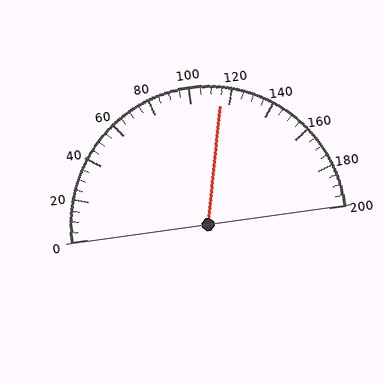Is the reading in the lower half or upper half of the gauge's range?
The reading is in the upper half of the range (0 to 200).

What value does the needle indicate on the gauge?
The needle indicates approximately 115.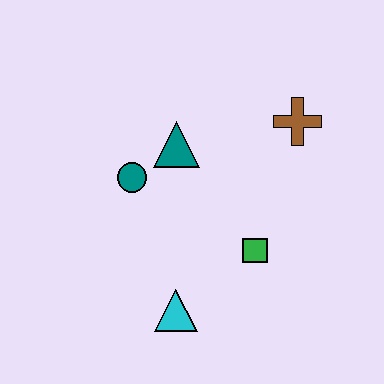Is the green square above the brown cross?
No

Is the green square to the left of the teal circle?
No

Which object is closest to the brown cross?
The teal triangle is closest to the brown cross.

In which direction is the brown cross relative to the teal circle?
The brown cross is to the right of the teal circle.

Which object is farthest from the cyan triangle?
The brown cross is farthest from the cyan triangle.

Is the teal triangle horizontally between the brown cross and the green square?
No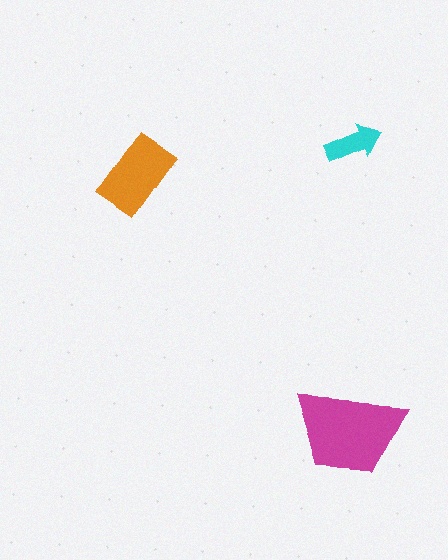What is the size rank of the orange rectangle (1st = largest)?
2nd.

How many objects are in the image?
There are 3 objects in the image.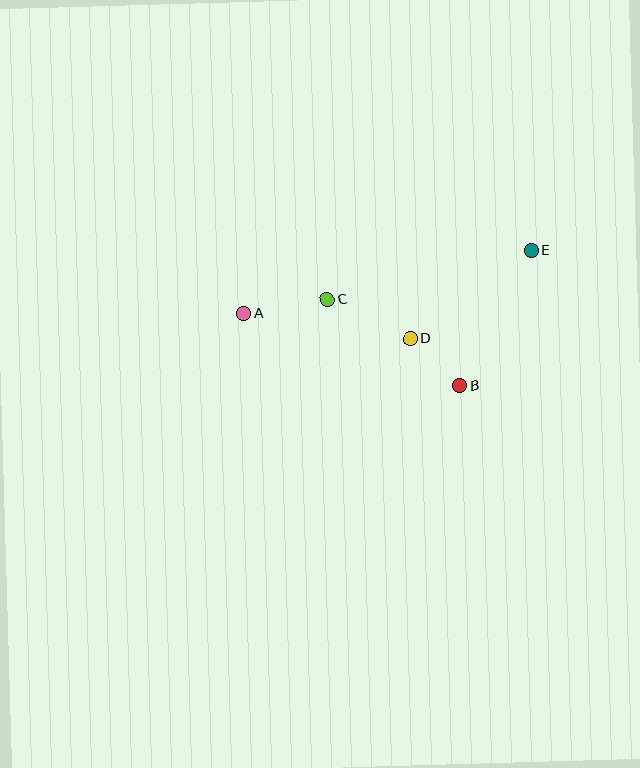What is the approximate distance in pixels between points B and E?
The distance between B and E is approximately 153 pixels.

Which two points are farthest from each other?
Points A and E are farthest from each other.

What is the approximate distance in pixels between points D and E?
The distance between D and E is approximately 150 pixels.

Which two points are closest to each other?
Points B and D are closest to each other.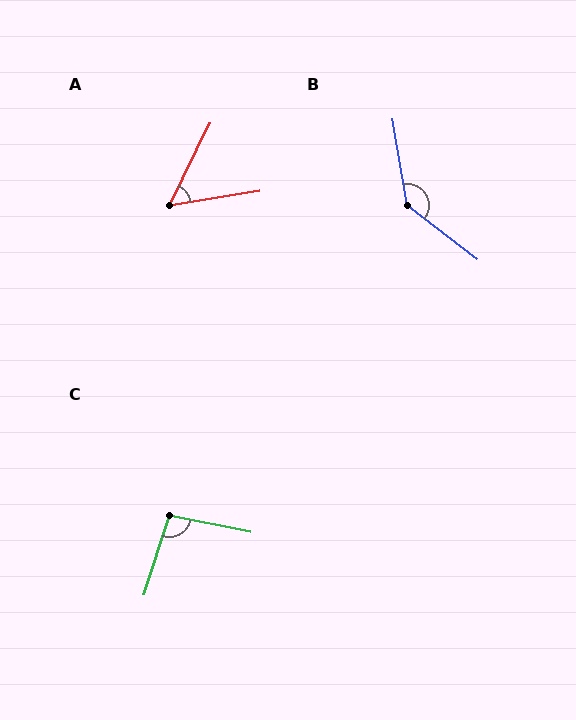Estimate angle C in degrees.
Approximately 96 degrees.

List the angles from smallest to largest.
A (55°), C (96°), B (137°).